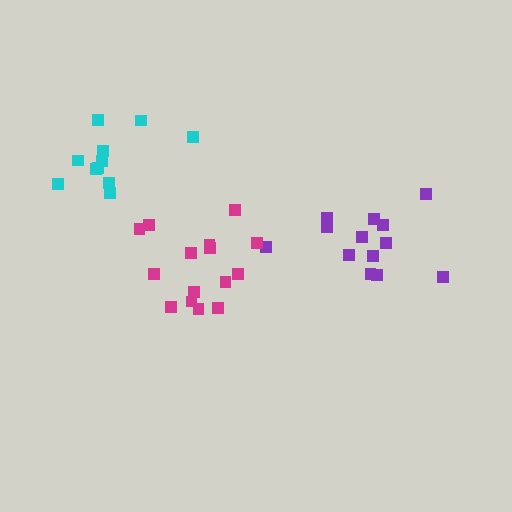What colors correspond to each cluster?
The clusters are colored: purple, cyan, magenta.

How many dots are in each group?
Group 1: 13 dots, Group 2: 11 dots, Group 3: 15 dots (39 total).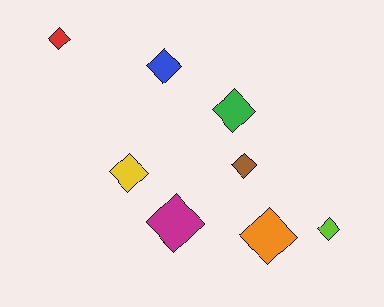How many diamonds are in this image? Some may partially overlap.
There are 8 diamonds.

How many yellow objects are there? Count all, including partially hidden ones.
There is 1 yellow object.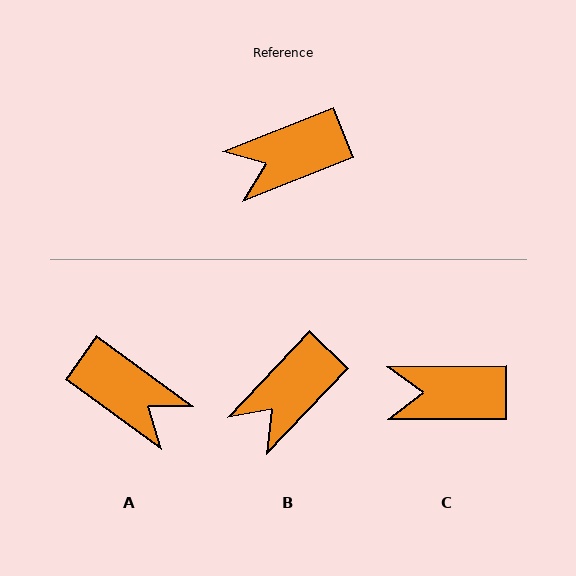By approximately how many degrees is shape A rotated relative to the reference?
Approximately 122 degrees counter-clockwise.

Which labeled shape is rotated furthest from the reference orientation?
A, about 122 degrees away.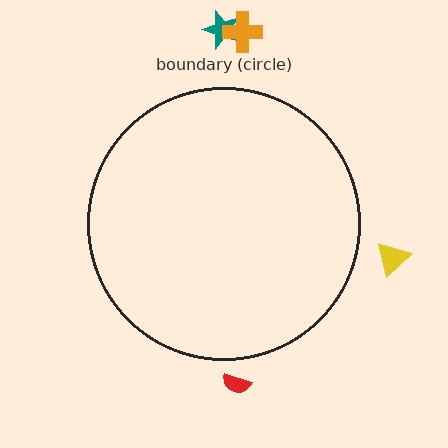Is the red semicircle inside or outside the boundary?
Outside.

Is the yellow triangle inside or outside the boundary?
Outside.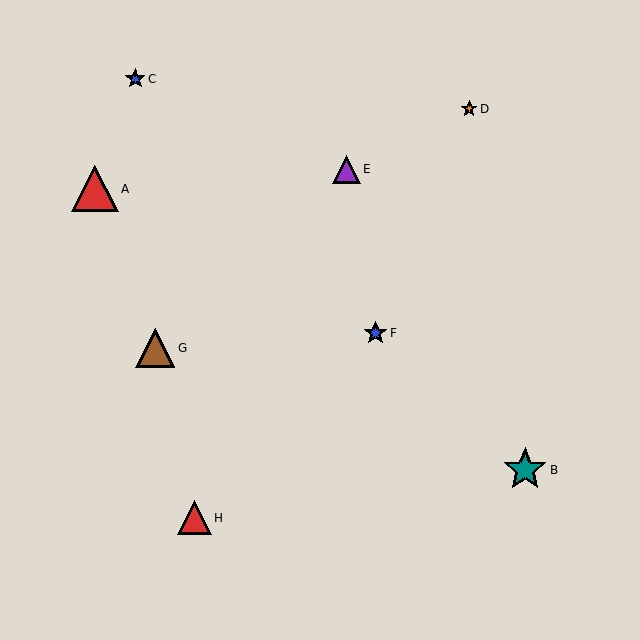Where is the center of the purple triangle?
The center of the purple triangle is at (347, 169).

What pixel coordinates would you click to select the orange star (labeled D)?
Click at (469, 109) to select the orange star D.